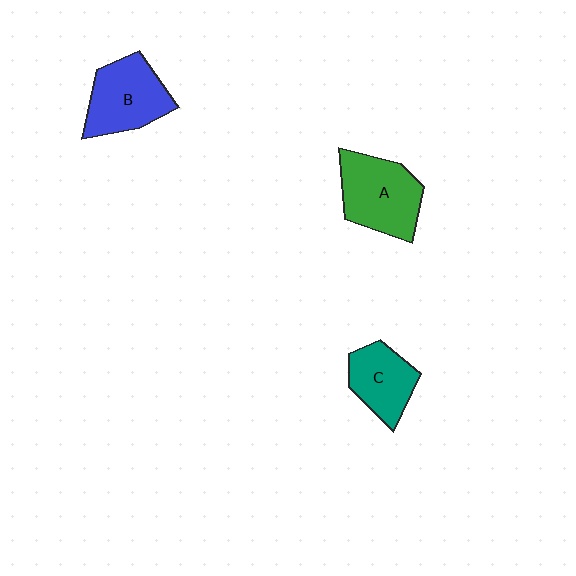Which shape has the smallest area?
Shape C (teal).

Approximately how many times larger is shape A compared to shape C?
Approximately 1.4 times.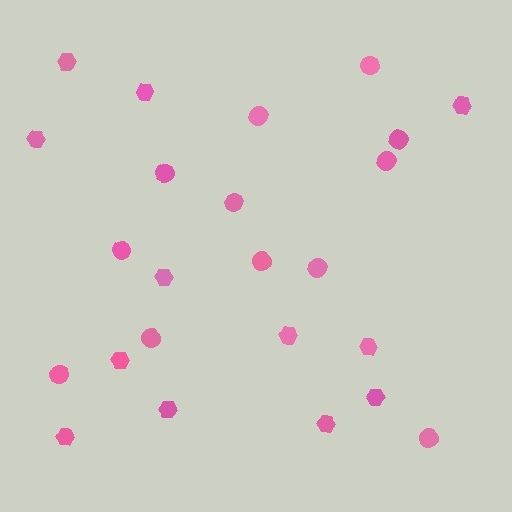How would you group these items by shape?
There are 2 groups: one group of circles (12) and one group of hexagons (12).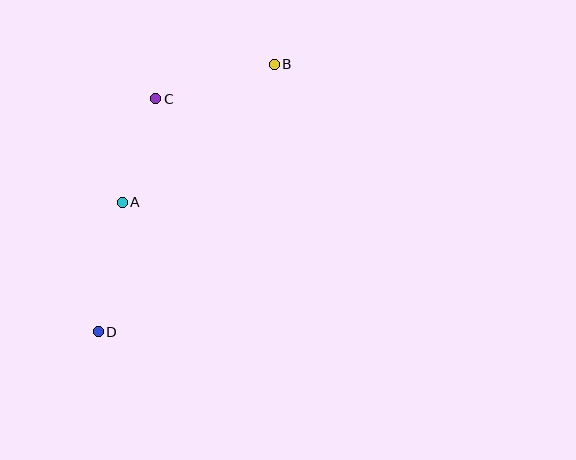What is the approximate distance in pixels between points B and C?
The distance between B and C is approximately 124 pixels.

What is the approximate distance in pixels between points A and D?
The distance between A and D is approximately 132 pixels.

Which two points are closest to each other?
Points A and C are closest to each other.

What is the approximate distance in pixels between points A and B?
The distance between A and B is approximately 205 pixels.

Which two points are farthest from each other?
Points B and D are farthest from each other.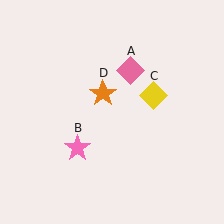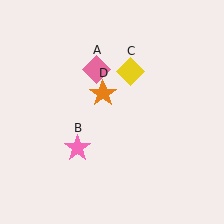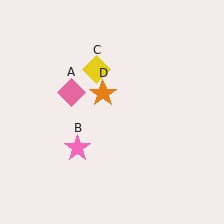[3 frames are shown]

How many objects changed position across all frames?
2 objects changed position: pink diamond (object A), yellow diamond (object C).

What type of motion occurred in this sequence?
The pink diamond (object A), yellow diamond (object C) rotated counterclockwise around the center of the scene.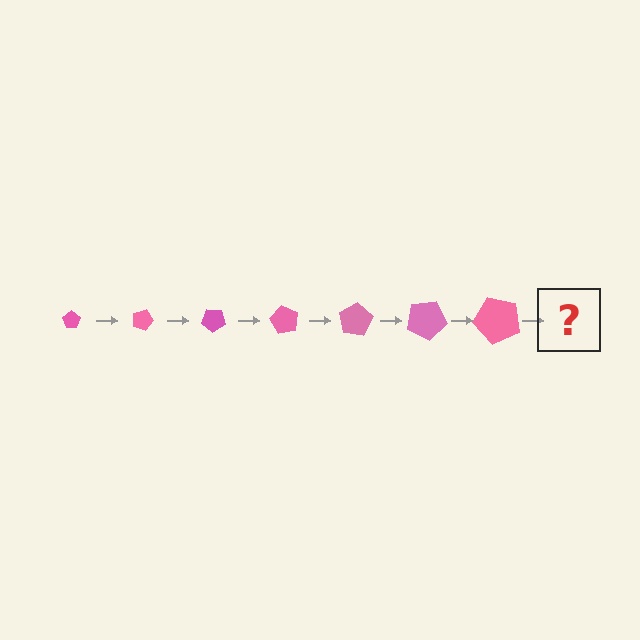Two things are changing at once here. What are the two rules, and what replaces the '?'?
The two rules are that the pentagon grows larger each step and it rotates 20 degrees each step. The '?' should be a pentagon, larger than the previous one and rotated 140 degrees from the start.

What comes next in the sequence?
The next element should be a pentagon, larger than the previous one and rotated 140 degrees from the start.